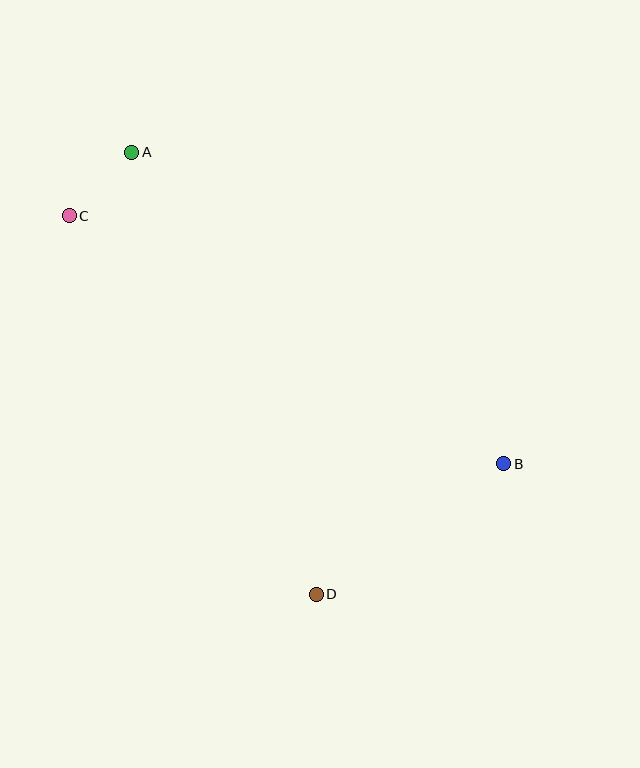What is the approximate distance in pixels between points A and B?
The distance between A and B is approximately 485 pixels.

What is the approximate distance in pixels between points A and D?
The distance between A and D is approximately 479 pixels.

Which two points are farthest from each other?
Points B and C are farthest from each other.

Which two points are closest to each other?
Points A and C are closest to each other.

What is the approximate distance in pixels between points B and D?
The distance between B and D is approximately 229 pixels.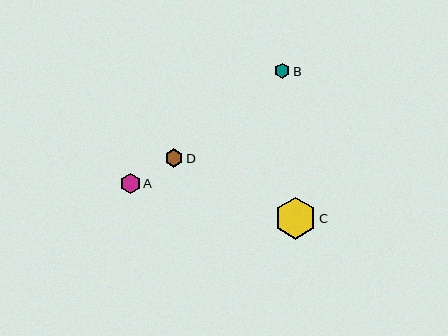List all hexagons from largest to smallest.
From largest to smallest: C, A, D, B.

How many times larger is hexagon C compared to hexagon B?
Hexagon C is approximately 2.7 times the size of hexagon B.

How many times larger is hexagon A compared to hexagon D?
Hexagon A is approximately 1.1 times the size of hexagon D.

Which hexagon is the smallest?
Hexagon B is the smallest with a size of approximately 15 pixels.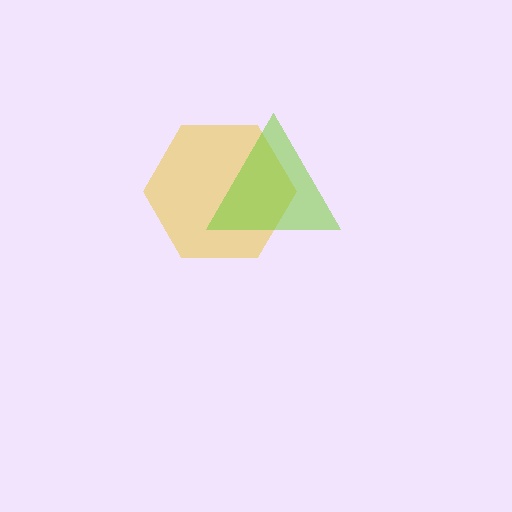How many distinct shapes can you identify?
There are 2 distinct shapes: a yellow hexagon, a lime triangle.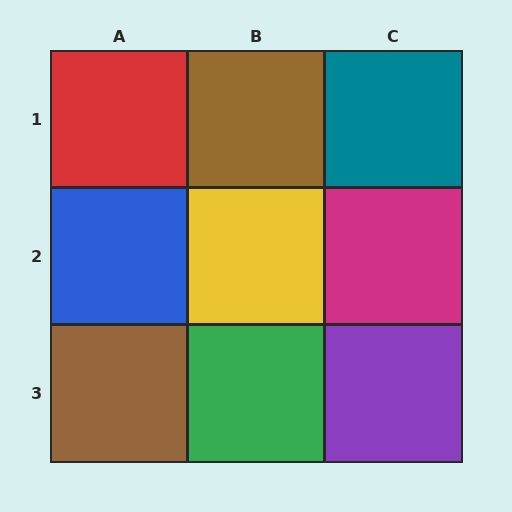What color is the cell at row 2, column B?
Yellow.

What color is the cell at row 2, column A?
Blue.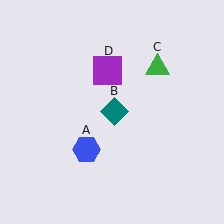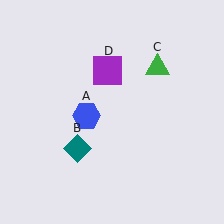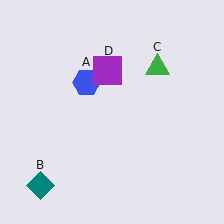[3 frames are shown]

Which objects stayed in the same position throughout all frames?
Green triangle (object C) and purple square (object D) remained stationary.